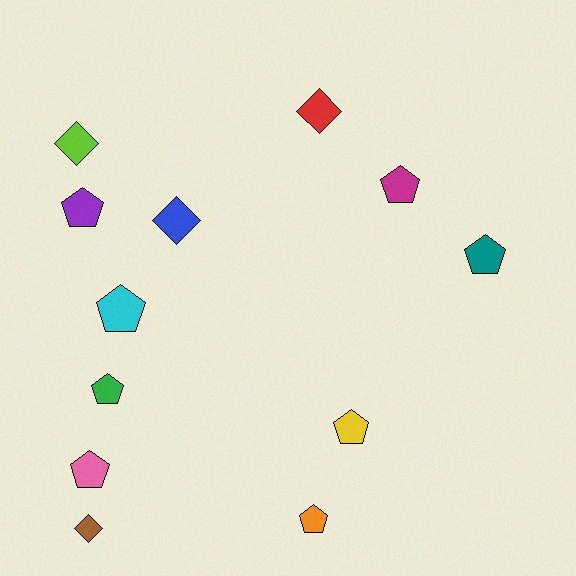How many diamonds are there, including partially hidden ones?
There are 4 diamonds.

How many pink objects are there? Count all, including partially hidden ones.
There is 1 pink object.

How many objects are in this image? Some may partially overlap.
There are 12 objects.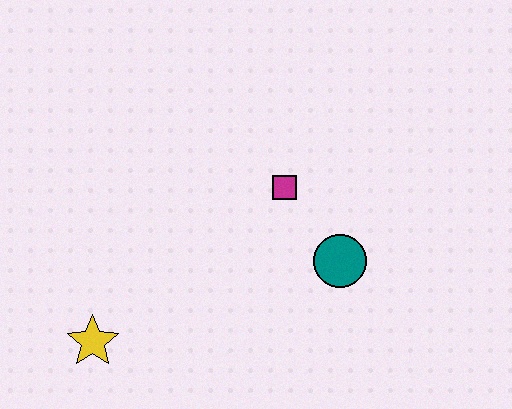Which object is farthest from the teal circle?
The yellow star is farthest from the teal circle.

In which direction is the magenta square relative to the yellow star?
The magenta square is to the right of the yellow star.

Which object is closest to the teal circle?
The magenta square is closest to the teal circle.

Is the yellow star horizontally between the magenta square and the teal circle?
No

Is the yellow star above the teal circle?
No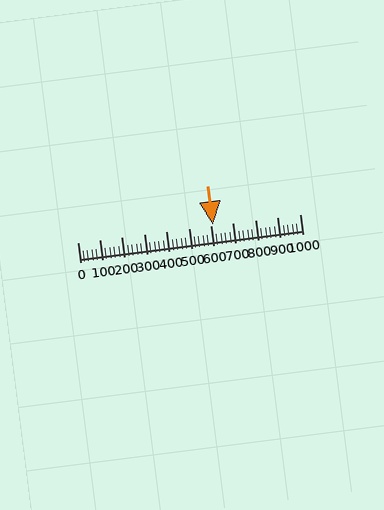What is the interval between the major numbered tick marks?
The major tick marks are spaced 100 units apart.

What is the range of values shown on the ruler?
The ruler shows values from 0 to 1000.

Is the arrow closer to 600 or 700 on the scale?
The arrow is closer to 600.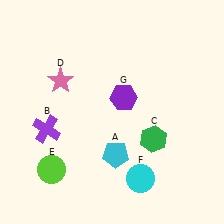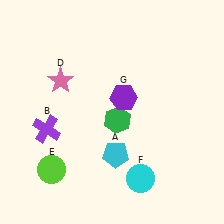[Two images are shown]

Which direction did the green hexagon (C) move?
The green hexagon (C) moved left.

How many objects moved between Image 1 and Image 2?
1 object moved between the two images.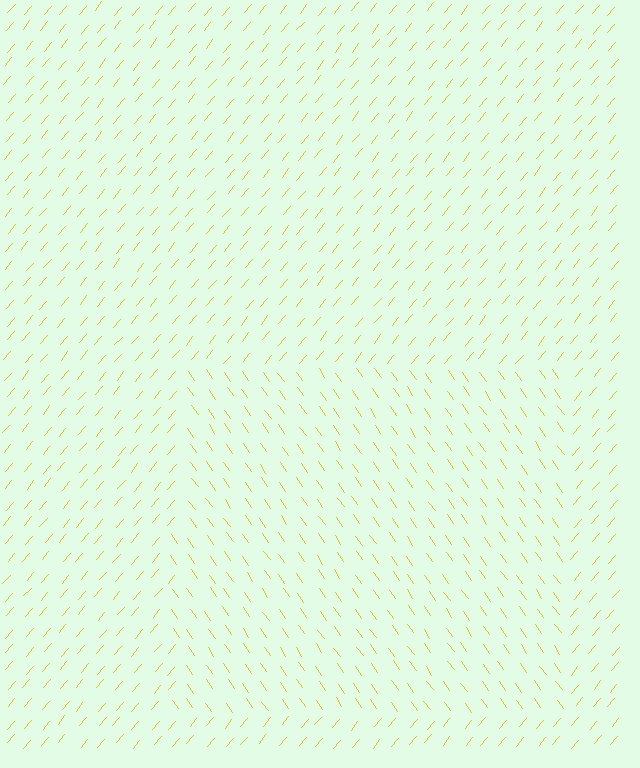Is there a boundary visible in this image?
Yes, there is a texture boundary formed by a change in line orientation.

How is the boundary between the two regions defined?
The boundary is defined purely by a change in line orientation (approximately 75 degrees difference). All lines are the same color and thickness.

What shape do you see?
I see a rectangle.